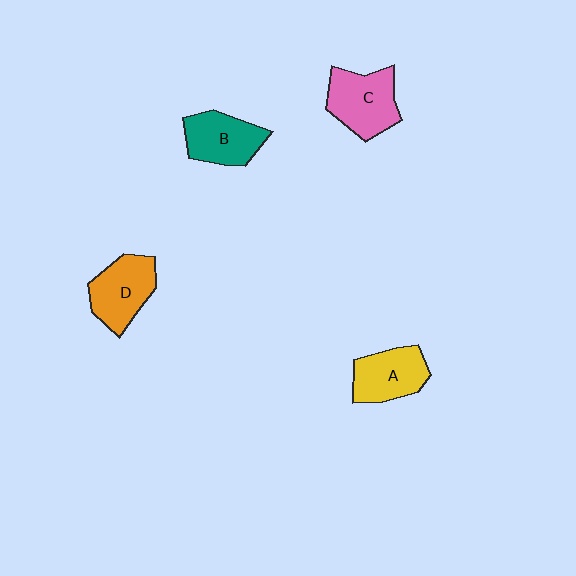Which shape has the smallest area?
Shape A (yellow).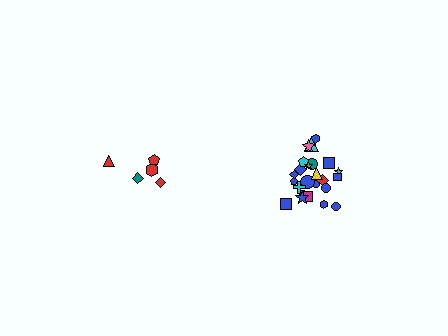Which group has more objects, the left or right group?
The right group.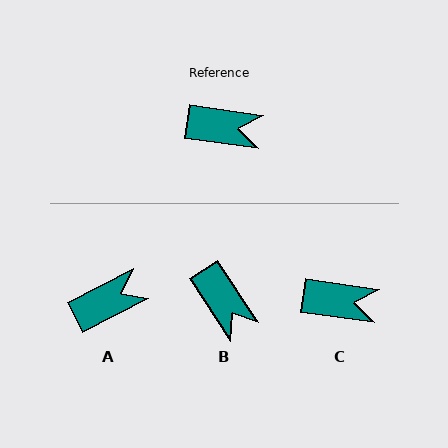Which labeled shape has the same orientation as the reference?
C.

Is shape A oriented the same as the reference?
No, it is off by about 36 degrees.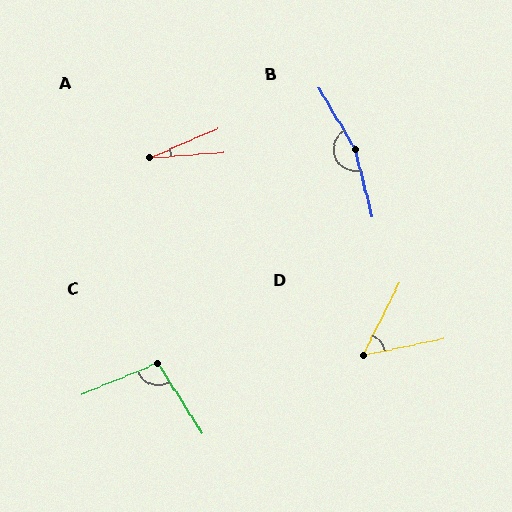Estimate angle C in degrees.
Approximately 100 degrees.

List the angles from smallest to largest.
A (20°), D (52°), C (100°), B (164°).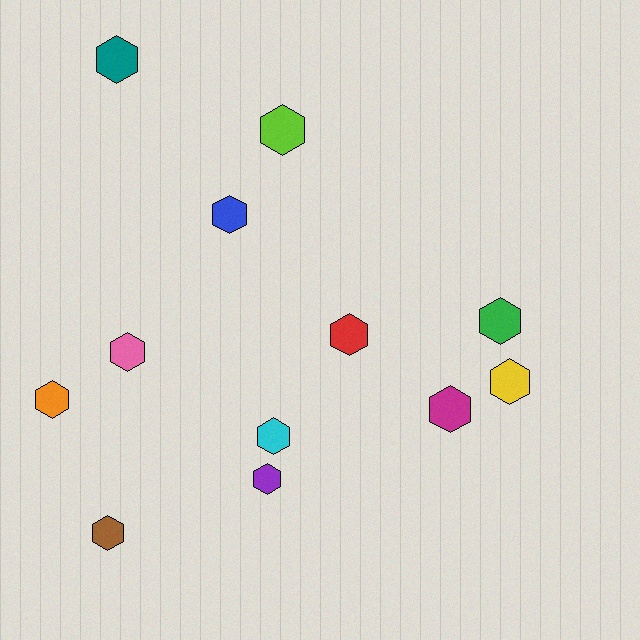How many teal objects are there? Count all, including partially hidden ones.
There is 1 teal object.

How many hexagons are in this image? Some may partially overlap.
There are 12 hexagons.